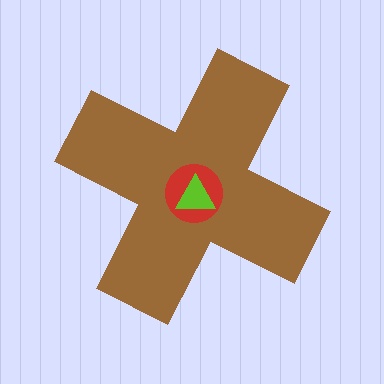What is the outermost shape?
The brown cross.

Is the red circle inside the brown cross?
Yes.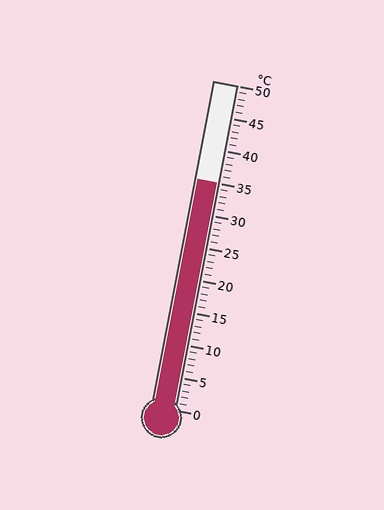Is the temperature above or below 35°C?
The temperature is at 35°C.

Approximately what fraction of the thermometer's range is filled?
The thermometer is filled to approximately 70% of its range.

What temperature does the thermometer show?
The thermometer shows approximately 35°C.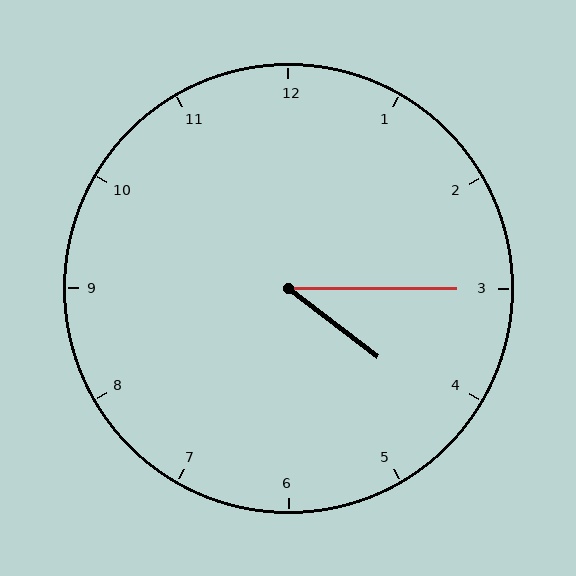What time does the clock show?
4:15.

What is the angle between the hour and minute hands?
Approximately 38 degrees.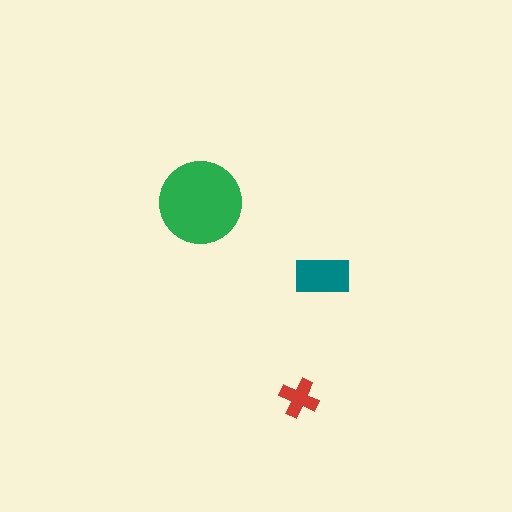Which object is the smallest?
The red cross.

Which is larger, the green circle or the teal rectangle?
The green circle.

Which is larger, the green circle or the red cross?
The green circle.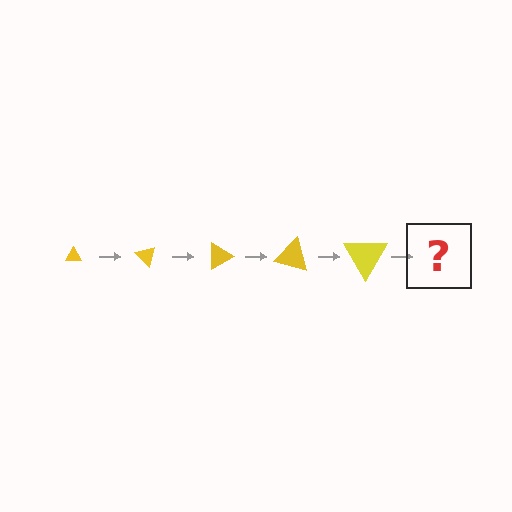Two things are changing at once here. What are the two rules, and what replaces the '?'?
The two rules are that the triangle grows larger each step and it rotates 45 degrees each step. The '?' should be a triangle, larger than the previous one and rotated 225 degrees from the start.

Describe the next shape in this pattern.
It should be a triangle, larger than the previous one and rotated 225 degrees from the start.